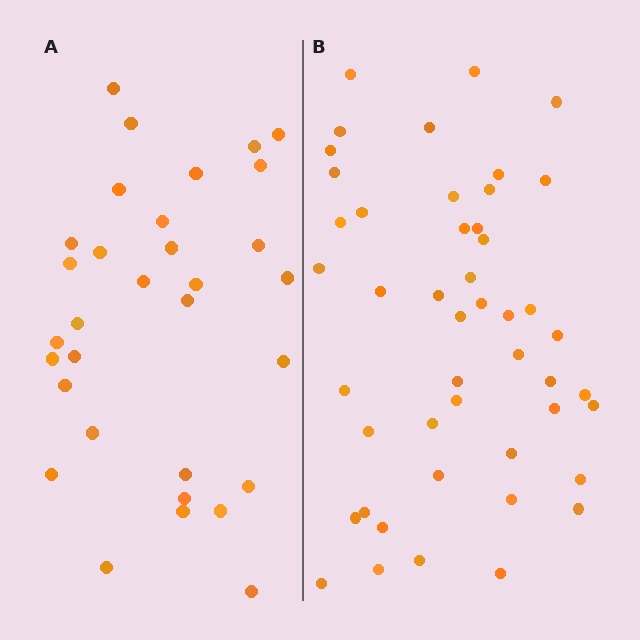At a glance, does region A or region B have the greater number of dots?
Region B (the right region) has more dots.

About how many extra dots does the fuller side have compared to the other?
Region B has approximately 15 more dots than region A.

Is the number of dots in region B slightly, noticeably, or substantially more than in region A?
Region B has substantially more. The ratio is roughly 1.5 to 1.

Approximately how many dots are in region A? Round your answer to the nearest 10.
About 30 dots. (The exact count is 32, which rounds to 30.)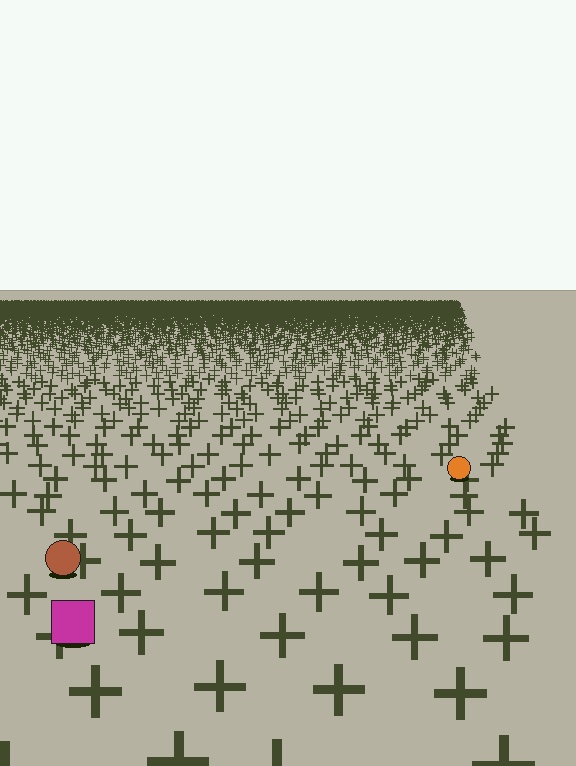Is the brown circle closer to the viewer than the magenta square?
No. The magenta square is closer — you can tell from the texture gradient: the ground texture is coarser near it.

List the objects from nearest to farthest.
From nearest to farthest: the magenta square, the brown circle, the orange circle.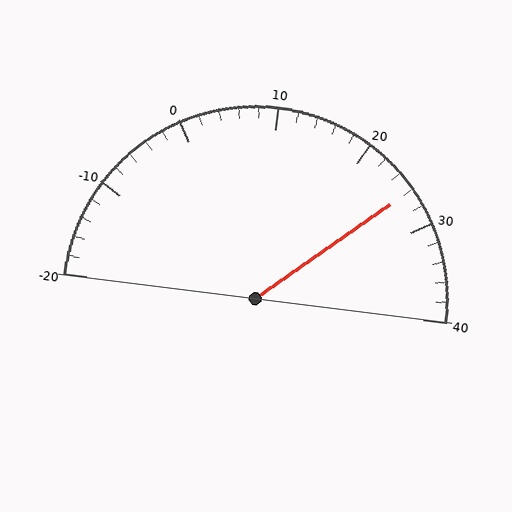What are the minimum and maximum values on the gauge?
The gauge ranges from -20 to 40.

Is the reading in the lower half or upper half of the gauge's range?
The reading is in the upper half of the range (-20 to 40).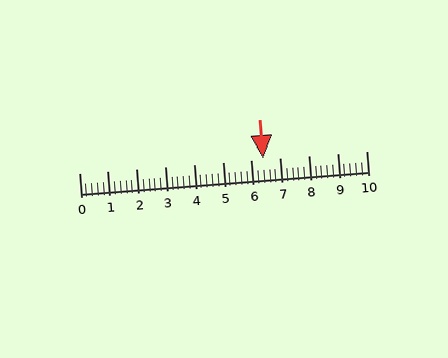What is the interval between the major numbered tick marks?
The major tick marks are spaced 1 units apart.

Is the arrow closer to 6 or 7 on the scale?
The arrow is closer to 6.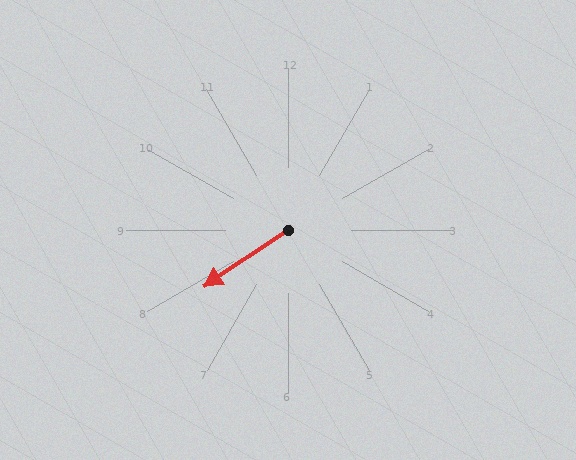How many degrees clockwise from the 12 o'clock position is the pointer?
Approximately 236 degrees.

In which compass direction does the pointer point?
Southwest.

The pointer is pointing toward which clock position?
Roughly 8 o'clock.